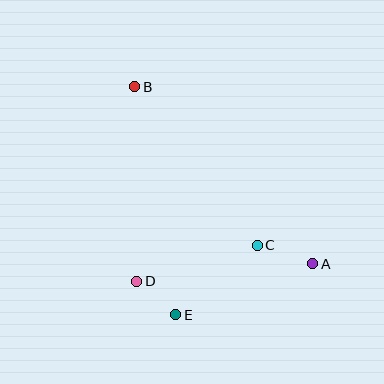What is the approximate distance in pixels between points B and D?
The distance between B and D is approximately 195 pixels.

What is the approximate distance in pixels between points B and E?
The distance between B and E is approximately 232 pixels.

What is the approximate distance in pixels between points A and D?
The distance between A and D is approximately 176 pixels.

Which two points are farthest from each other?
Points A and B are farthest from each other.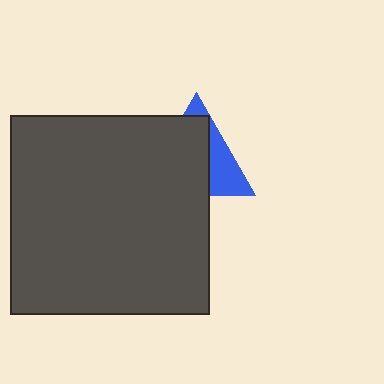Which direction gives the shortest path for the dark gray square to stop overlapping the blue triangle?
Moving toward the lower-left gives the shortest separation.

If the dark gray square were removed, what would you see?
You would see the complete blue triangle.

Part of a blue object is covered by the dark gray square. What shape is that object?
It is a triangle.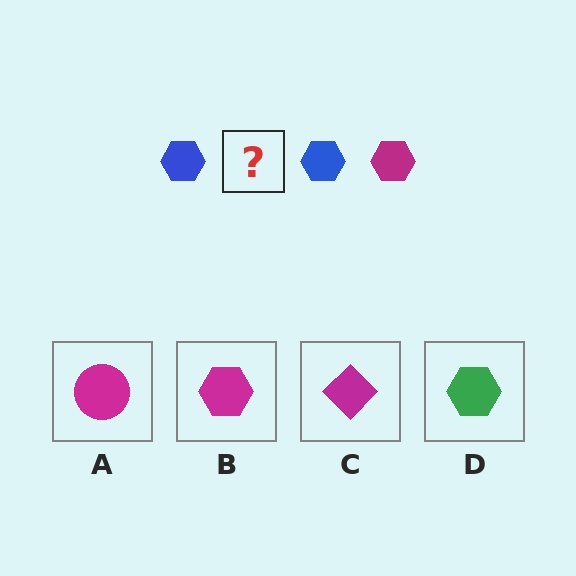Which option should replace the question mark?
Option B.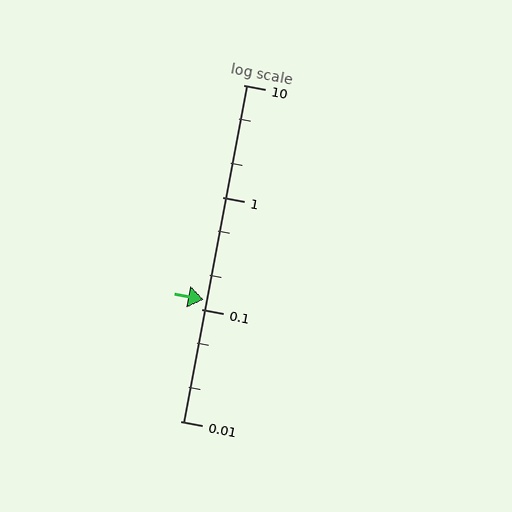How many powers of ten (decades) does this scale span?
The scale spans 3 decades, from 0.01 to 10.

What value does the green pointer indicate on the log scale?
The pointer indicates approximately 0.12.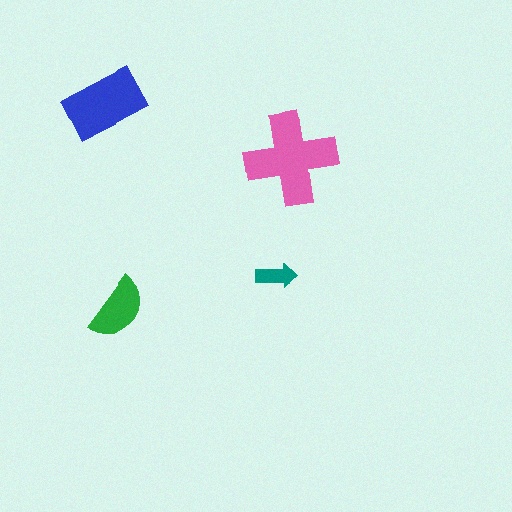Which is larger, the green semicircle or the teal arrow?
The green semicircle.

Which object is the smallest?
The teal arrow.